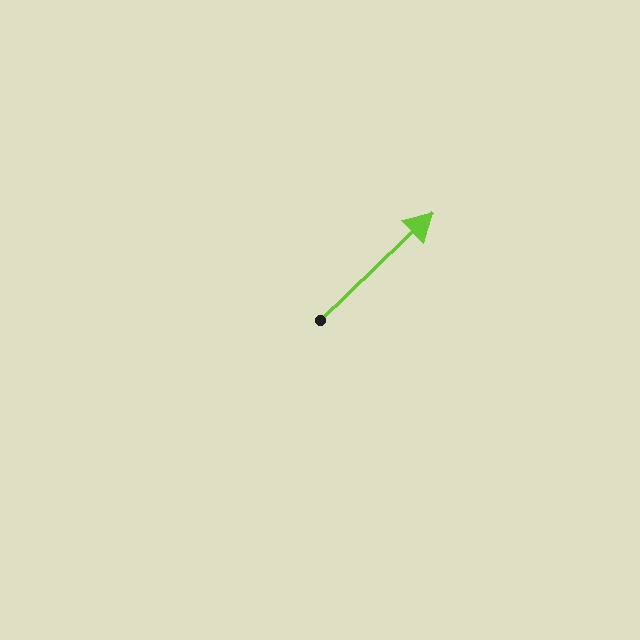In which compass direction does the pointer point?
Northeast.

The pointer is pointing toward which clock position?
Roughly 2 o'clock.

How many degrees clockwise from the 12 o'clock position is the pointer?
Approximately 46 degrees.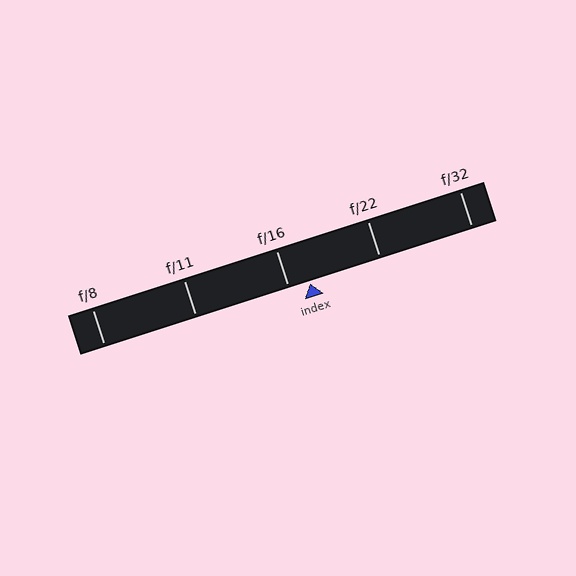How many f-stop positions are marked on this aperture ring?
There are 5 f-stop positions marked.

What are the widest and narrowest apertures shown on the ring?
The widest aperture shown is f/8 and the narrowest is f/32.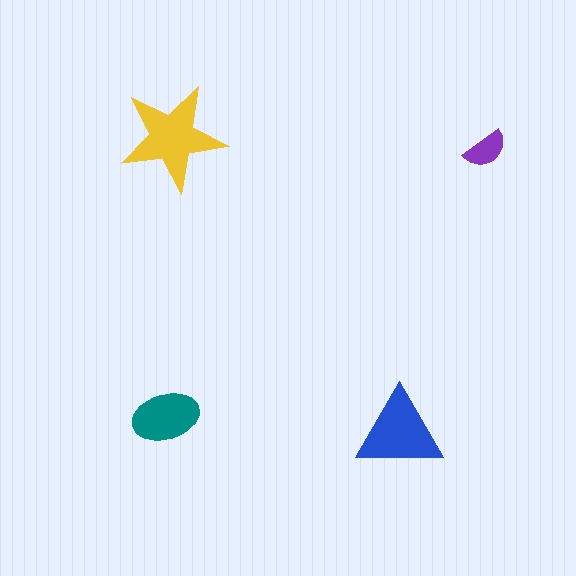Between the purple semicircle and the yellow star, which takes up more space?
The yellow star.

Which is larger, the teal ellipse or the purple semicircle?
The teal ellipse.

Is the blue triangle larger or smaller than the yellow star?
Smaller.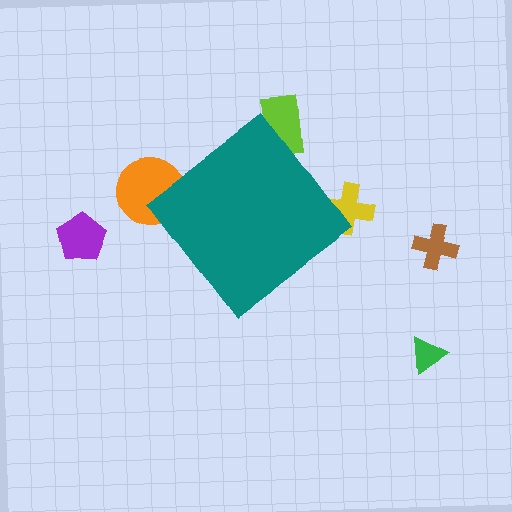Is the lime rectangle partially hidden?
Yes, the lime rectangle is partially hidden behind the teal diamond.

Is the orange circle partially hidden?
Yes, the orange circle is partially hidden behind the teal diamond.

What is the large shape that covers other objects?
A teal diamond.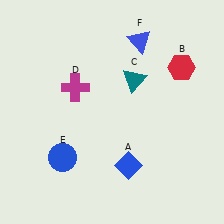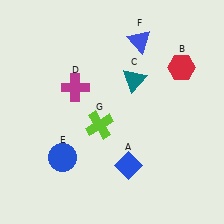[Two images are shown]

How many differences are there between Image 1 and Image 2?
There is 1 difference between the two images.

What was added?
A lime cross (G) was added in Image 2.